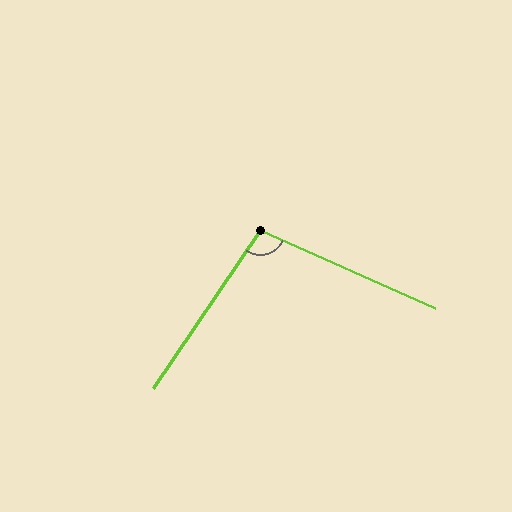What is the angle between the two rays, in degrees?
Approximately 100 degrees.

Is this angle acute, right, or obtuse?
It is obtuse.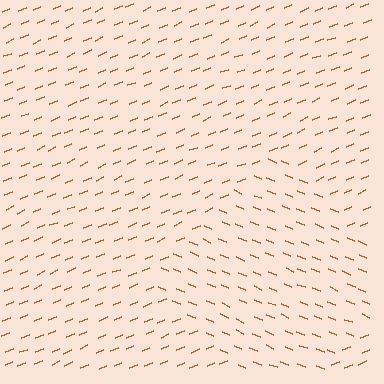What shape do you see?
I see a diamond.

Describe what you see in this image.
The image is filled with small brown line segments. A diamond region in the image has lines oriented differently from the surrounding lines, creating a visible texture boundary.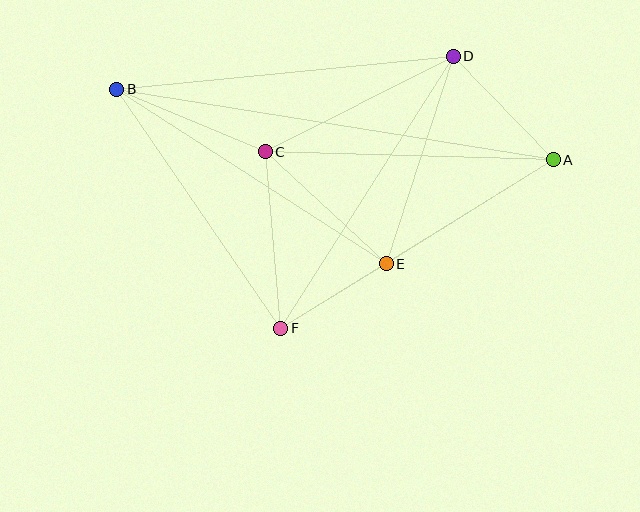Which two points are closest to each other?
Points E and F are closest to each other.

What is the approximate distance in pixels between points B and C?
The distance between B and C is approximately 161 pixels.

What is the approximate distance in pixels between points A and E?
The distance between A and E is approximately 197 pixels.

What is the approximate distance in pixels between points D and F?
The distance between D and F is approximately 322 pixels.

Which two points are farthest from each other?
Points A and B are farthest from each other.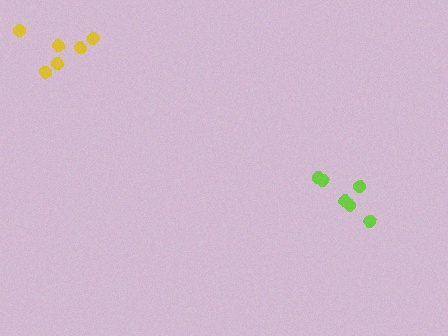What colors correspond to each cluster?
The clusters are colored: yellow, lime.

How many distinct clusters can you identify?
There are 2 distinct clusters.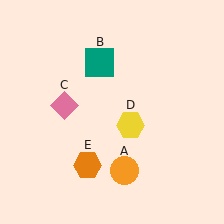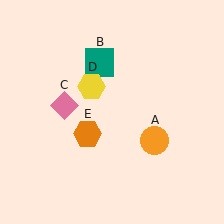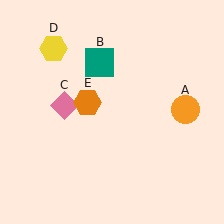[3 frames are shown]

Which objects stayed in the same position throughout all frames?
Teal square (object B) and pink diamond (object C) remained stationary.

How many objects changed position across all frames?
3 objects changed position: orange circle (object A), yellow hexagon (object D), orange hexagon (object E).